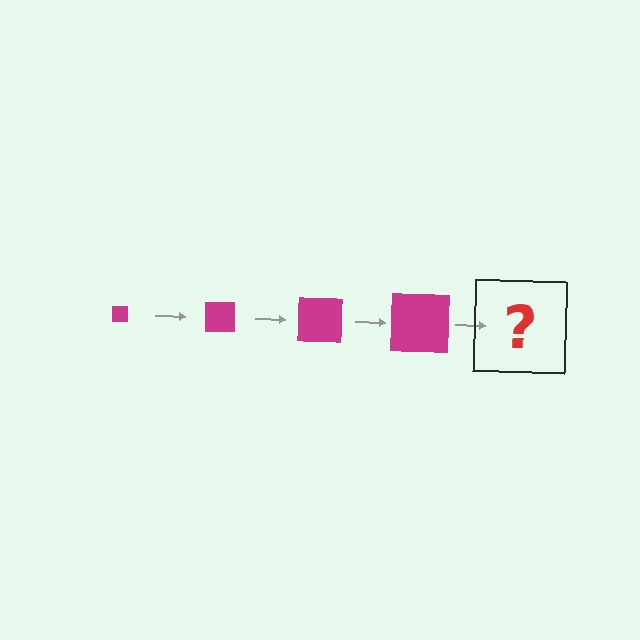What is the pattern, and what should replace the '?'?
The pattern is that the square gets progressively larger each step. The '?' should be a magenta square, larger than the previous one.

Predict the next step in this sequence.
The next step is a magenta square, larger than the previous one.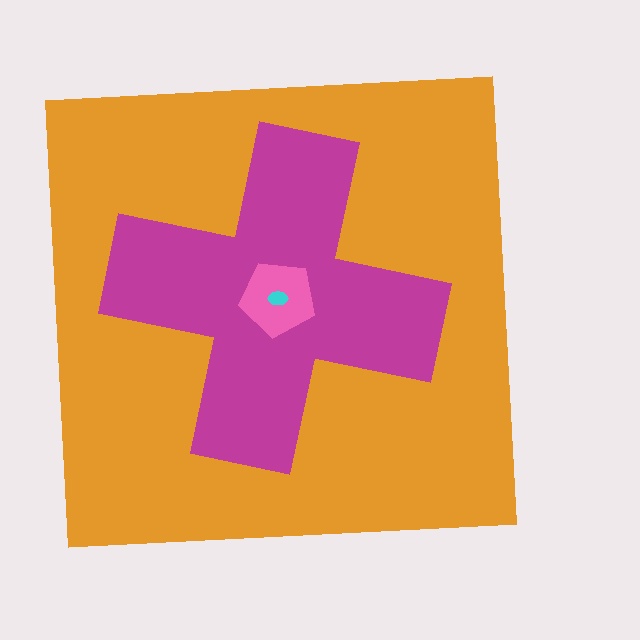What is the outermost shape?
The orange square.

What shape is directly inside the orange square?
The magenta cross.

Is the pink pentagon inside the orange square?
Yes.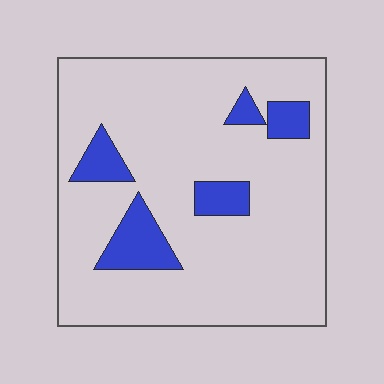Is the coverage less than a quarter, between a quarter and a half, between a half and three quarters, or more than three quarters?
Less than a quarter.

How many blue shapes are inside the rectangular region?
5.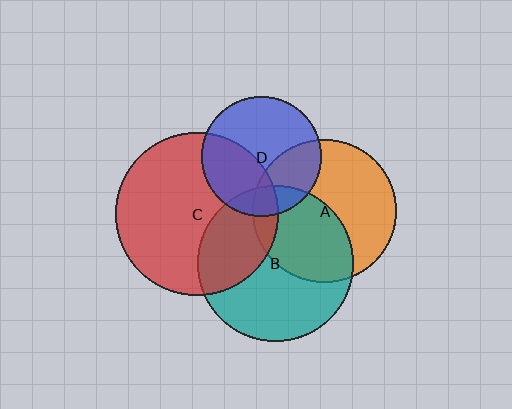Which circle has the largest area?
Circle C (red).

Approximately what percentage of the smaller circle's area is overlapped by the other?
Approximately 30%.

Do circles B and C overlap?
Yes.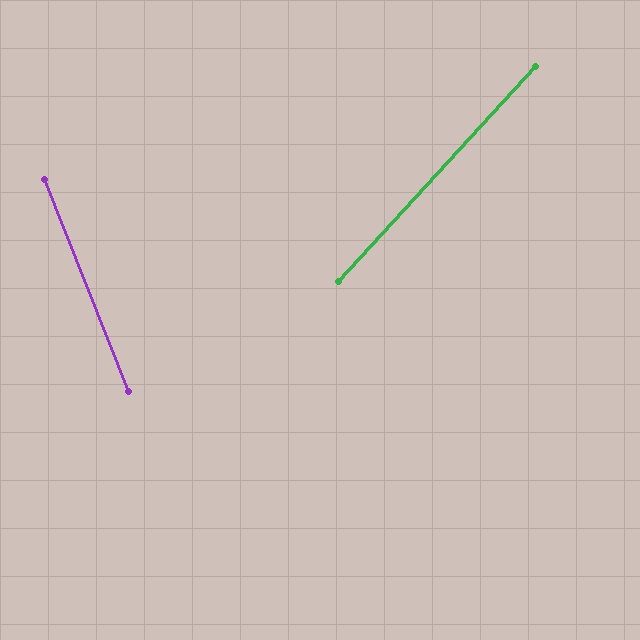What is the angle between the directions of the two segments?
Approximately 64 degrees.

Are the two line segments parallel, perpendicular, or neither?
Neither parallel nor perpendicular — they differ by about 64°.